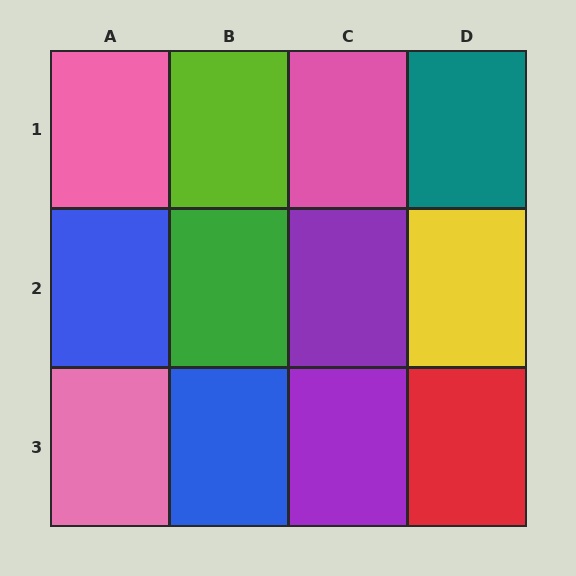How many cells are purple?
2 cells are purple.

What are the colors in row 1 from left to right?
Pink, lime, pink, teal.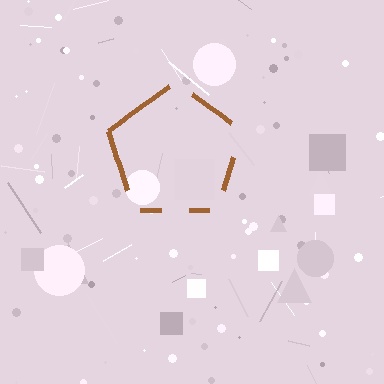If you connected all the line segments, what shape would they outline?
They would outline a pentagon.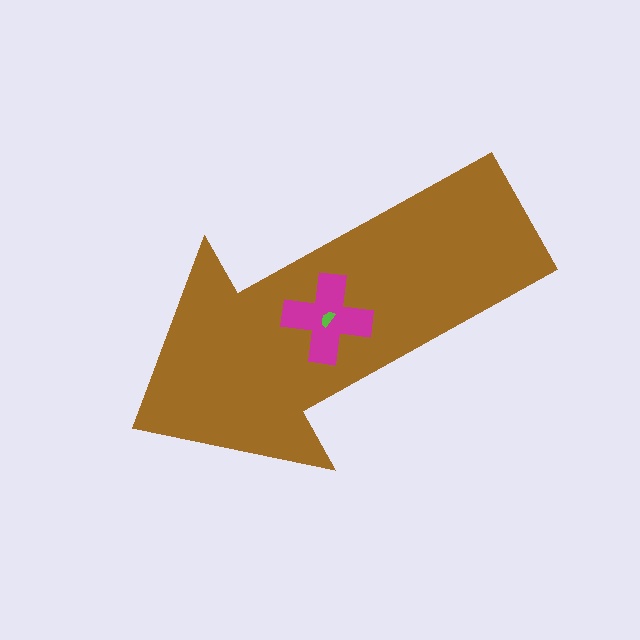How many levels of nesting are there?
3.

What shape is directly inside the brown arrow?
The magenta cross.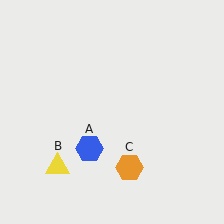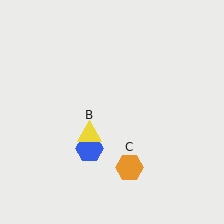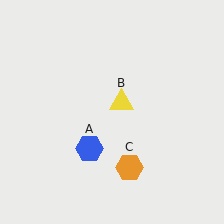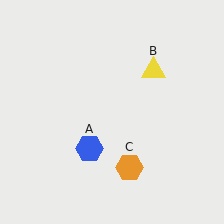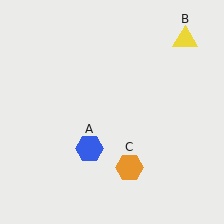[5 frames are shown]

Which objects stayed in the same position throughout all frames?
Blue hexagon (object A) and orange hexagon (object C) remained stationary.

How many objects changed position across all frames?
1 object changed position: yellow triangle (object B).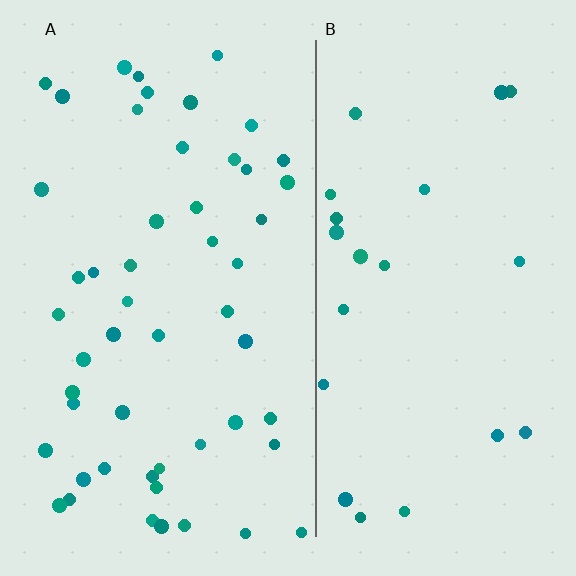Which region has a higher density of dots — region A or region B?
A (the left).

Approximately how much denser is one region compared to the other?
Approximately 2.3× — region A over region B.